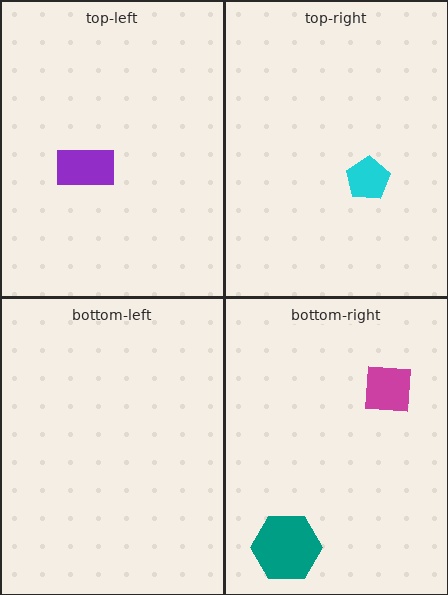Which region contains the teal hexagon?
The bottom-right region.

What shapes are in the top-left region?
The purple rectangle.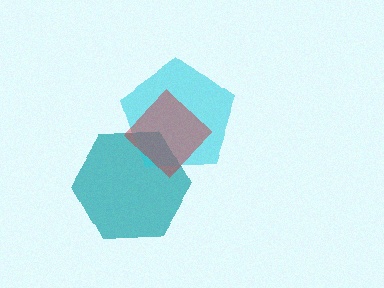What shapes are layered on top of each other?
The layered shapes are: a teal hexagon, a cyan pentagon, a red diamond.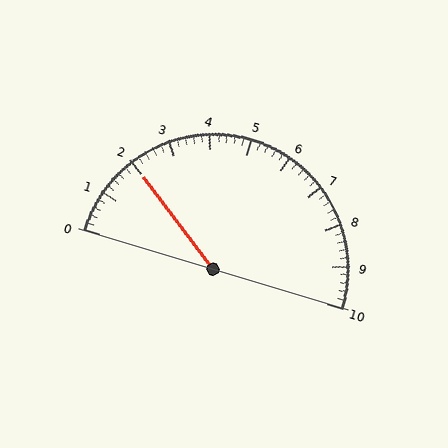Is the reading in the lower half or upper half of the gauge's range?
The reading is in the lower half of the range (0 to 10).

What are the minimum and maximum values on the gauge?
The gauge ranges from 0 to 10.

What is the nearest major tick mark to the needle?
The nearest major tick mark is 2.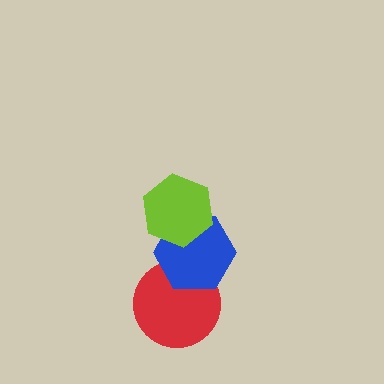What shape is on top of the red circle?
The blue hexagon is on top of the red circle.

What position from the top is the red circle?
The red circle is 3rd from the top.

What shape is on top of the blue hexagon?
The lime hexagon is on top of the blue hexagon.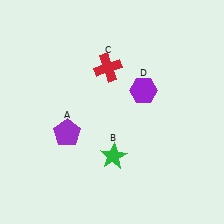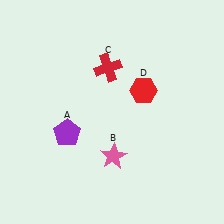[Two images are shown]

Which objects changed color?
B changed from green to pink. D changed from purple to red.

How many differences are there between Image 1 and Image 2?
There are 2 differences between the two images.